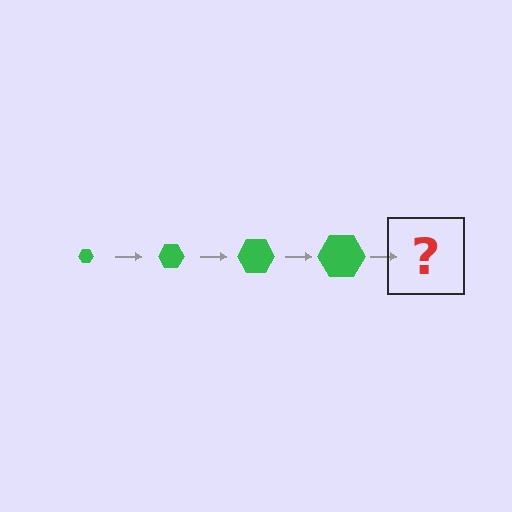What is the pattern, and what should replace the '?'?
The pattern is that the hexagon gets progressively larger each step. The '?' should be a green hexagon, larger than the previous one.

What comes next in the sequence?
The next element should be a green hexagon, larger than the previous one.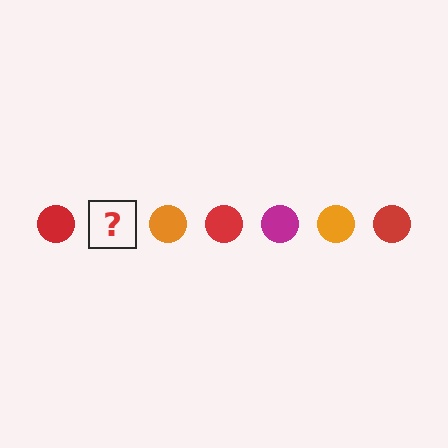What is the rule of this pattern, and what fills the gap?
The rule is that the pattern cycles through red, magenta, orange circles. The gap should be filled with a magenta circle.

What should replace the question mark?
The question mark should be replaced with a magenta circle.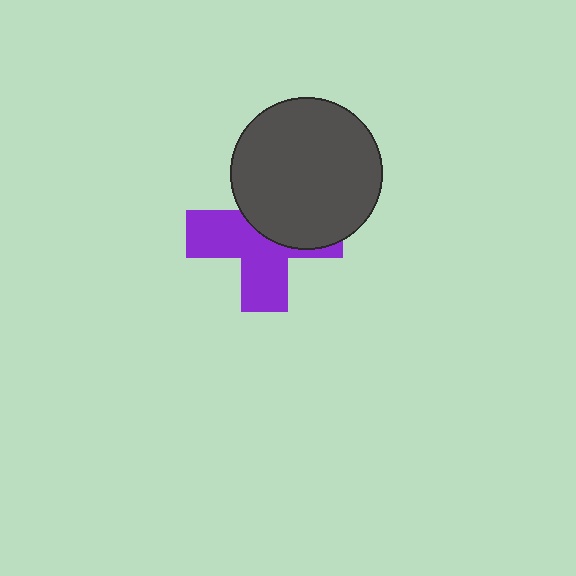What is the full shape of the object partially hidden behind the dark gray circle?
The partially hidden object is a purple cross.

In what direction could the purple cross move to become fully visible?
The purple cross could move down. That would shift it out from behind the dark gray circle entirely.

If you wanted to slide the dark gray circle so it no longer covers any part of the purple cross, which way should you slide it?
Slide it up — that is the most direct way to separate the two shapes.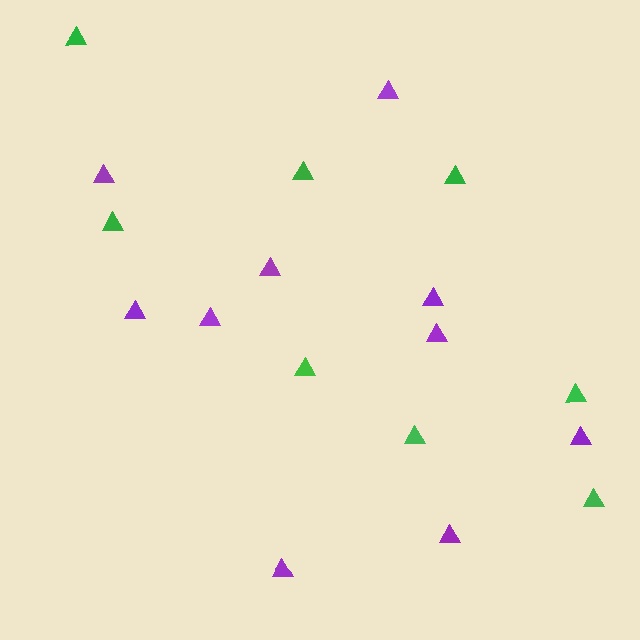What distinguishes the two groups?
There are 2 groups: one group of purple triangles (10) and one group of green triangles (8).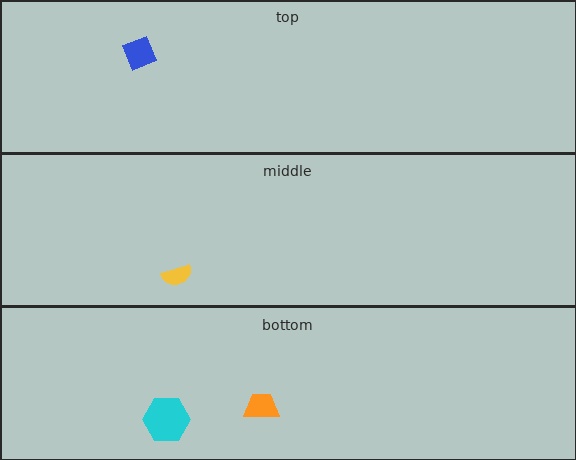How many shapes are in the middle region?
1.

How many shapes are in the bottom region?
2.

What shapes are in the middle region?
The yellow semicircle.